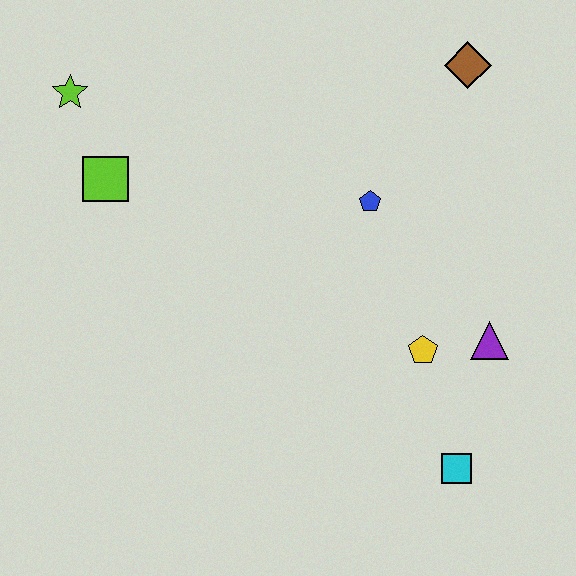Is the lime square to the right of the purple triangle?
No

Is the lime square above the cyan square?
Yes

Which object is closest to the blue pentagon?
The yellow pentagon is closest to the blue pentagon.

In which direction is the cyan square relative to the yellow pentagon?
The cyan square is below the yellow pentagon.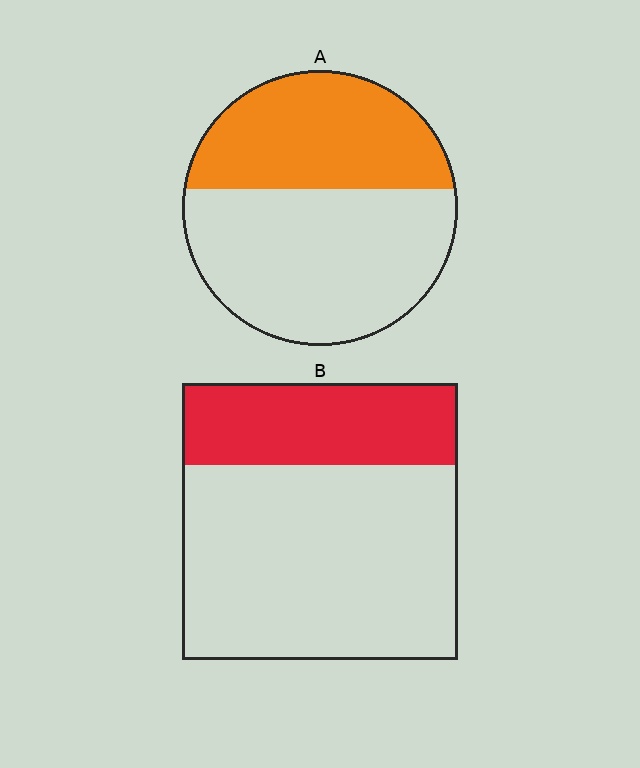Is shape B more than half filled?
No.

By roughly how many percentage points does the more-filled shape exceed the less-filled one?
By roughly 10 percentage points (A over B).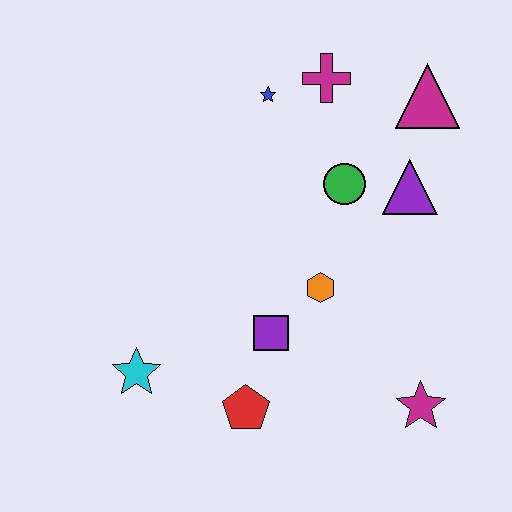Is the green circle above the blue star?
No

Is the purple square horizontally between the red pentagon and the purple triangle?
Yes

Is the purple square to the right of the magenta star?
No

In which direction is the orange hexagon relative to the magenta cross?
The orange hexagon is below the magenta cross.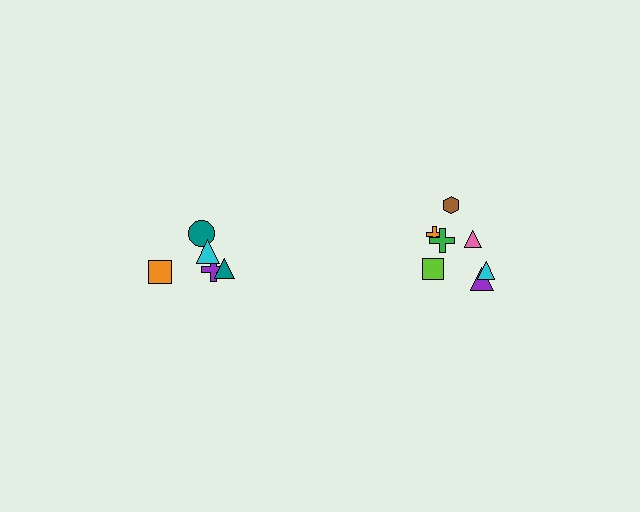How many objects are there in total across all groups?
There are 12 objects.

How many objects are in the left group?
There are 5 objects.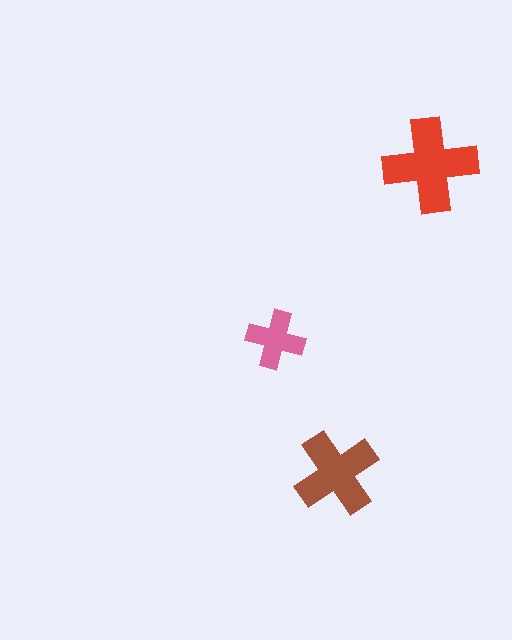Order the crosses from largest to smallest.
the red one, the brown one, the pink one.